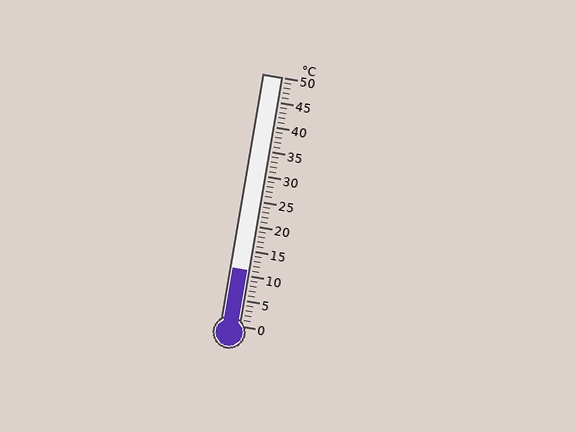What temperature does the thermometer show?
The thermometer shows approximately 11°C.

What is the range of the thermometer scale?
The thermometer scale ranges from 0°C to 50°C.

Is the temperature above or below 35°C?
The temperature is below 35°C.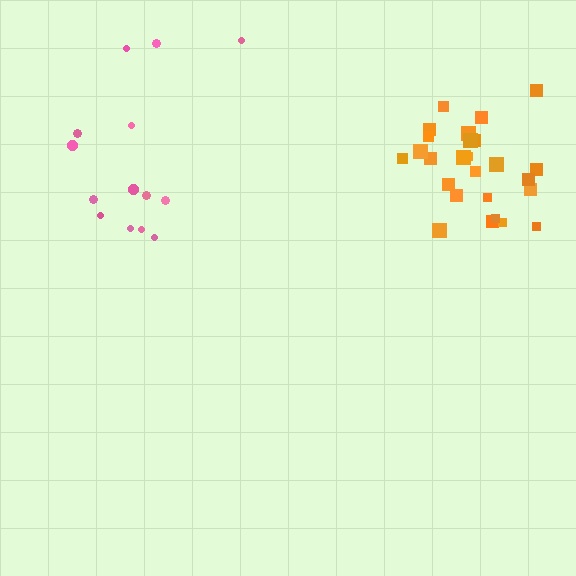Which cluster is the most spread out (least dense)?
Pink.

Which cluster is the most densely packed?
Orange.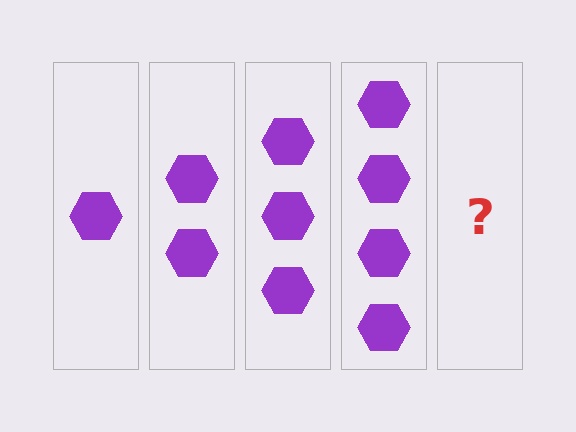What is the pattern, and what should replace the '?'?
The pattern is that each step adds one more hexagon. The '?' should be 5 hexagons.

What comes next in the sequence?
The next element should be 5 hexagons.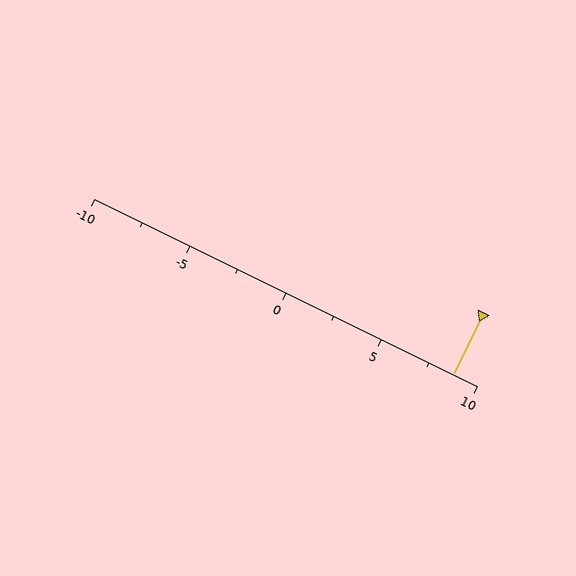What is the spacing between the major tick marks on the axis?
The major ticks are spaced 5 apart.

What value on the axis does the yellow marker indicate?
The marker indicates approximately 8.8.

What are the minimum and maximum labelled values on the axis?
The axis runs from -10 to 10.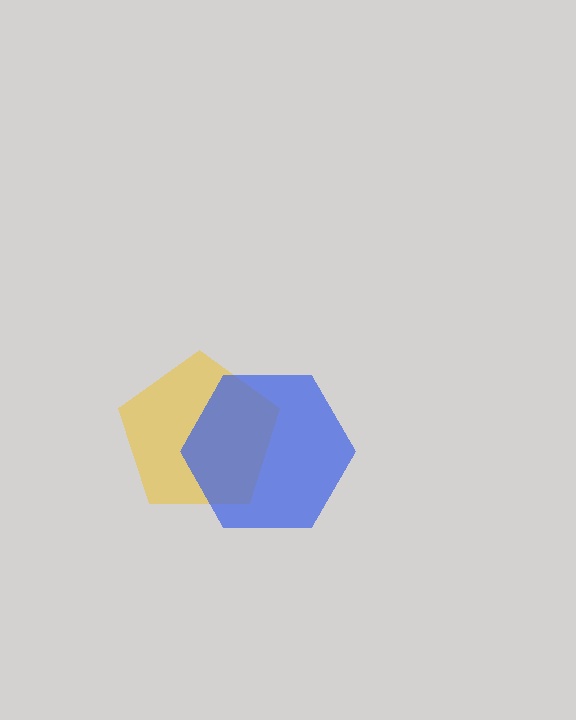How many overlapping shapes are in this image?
There are 2 overlapping shapes in the image.